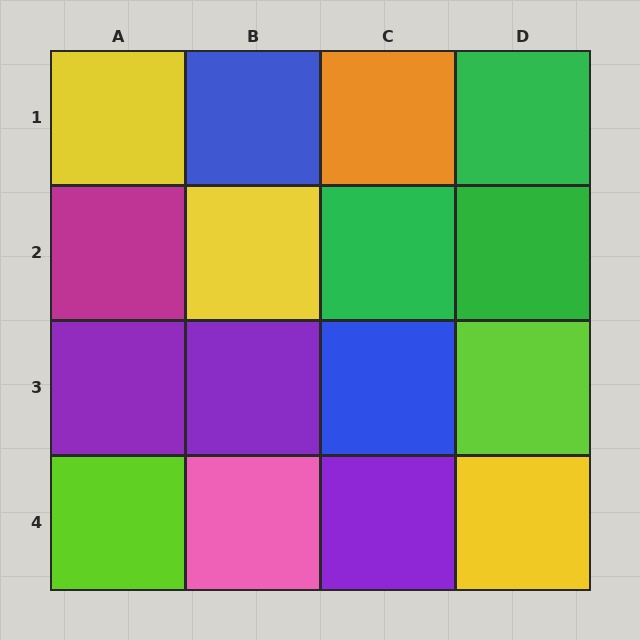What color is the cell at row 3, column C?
Blue.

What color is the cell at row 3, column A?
Purple.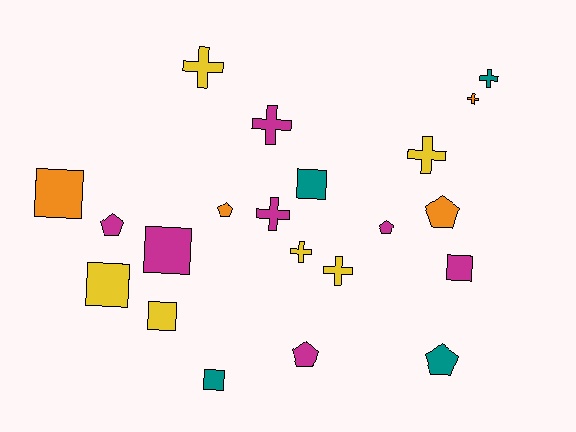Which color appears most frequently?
Magenta, with 7 objects.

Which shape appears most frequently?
Cross, with 8 objects.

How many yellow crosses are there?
There are 4 yellow crosses.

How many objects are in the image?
There are 21 objects.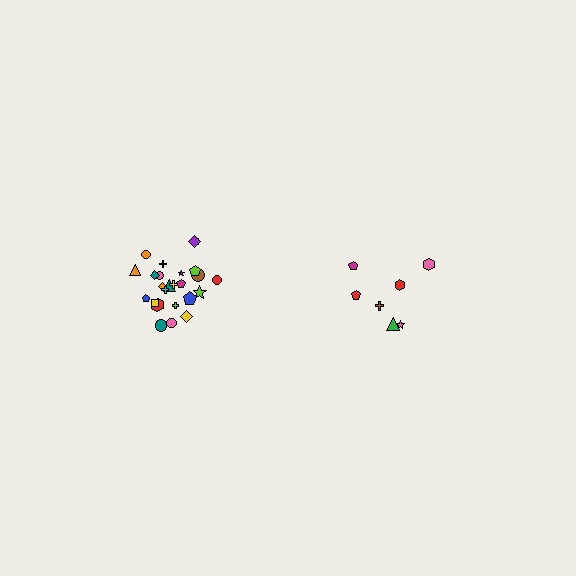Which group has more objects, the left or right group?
The left group.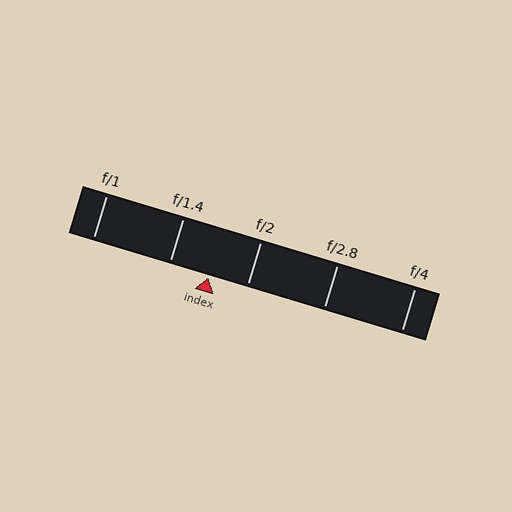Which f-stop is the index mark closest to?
The index mark is closest to f/2.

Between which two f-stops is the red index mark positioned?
The index mark is between f/1.4 and f/2.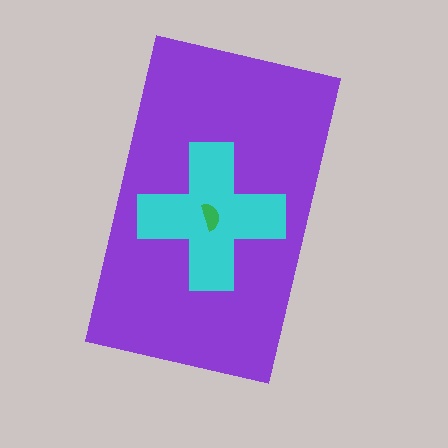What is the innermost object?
The green semicircle.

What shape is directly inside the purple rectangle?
The cyan cross.